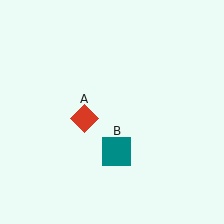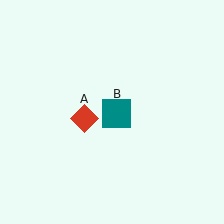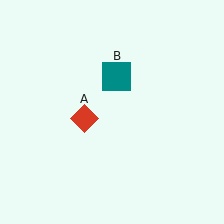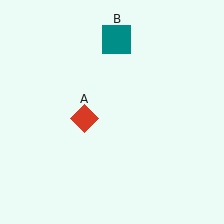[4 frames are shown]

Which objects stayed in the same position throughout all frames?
Red diamond (object A) remained stationary.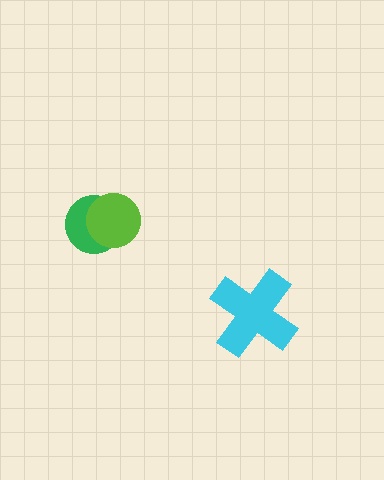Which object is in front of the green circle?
The lime circle is in front of the green circle.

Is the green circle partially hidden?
Yes, it is partially covered by another shape.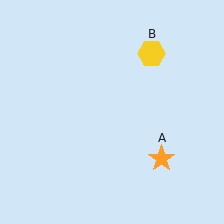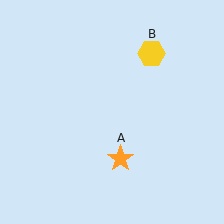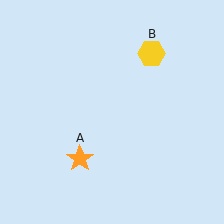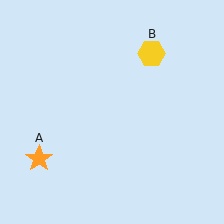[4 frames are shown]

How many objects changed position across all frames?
1 object changed position: orange star (object A).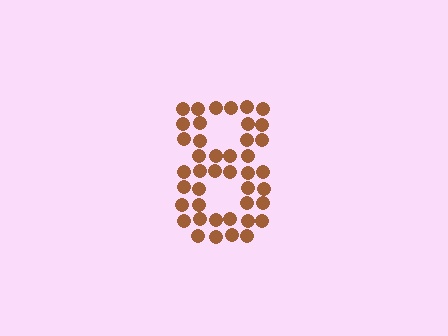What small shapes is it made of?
It is made of small circles.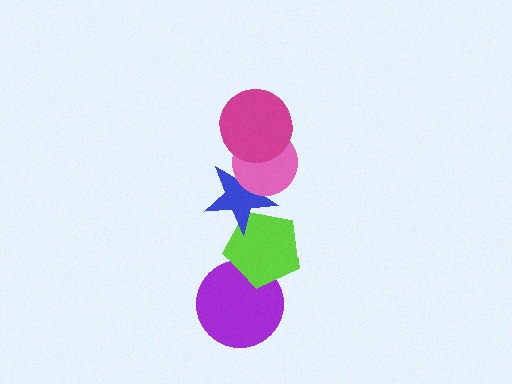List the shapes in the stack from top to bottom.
From top to bottom: the magenta circle, the pink circle, the blue star, the lime pentagon, the purple circle.